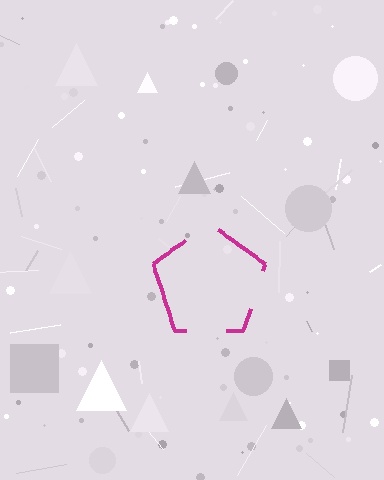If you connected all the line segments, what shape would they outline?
They would outline a pentagon.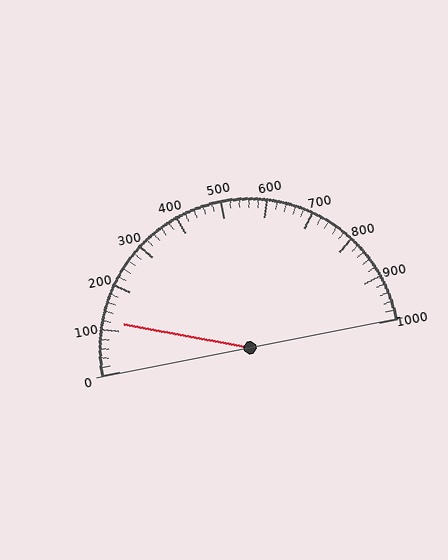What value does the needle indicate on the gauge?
The needle indicates approximately 120.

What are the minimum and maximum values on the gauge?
The gauge ranges from 0 to 1000.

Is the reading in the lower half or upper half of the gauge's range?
The reading is in the lower half of the range (0 to 1000).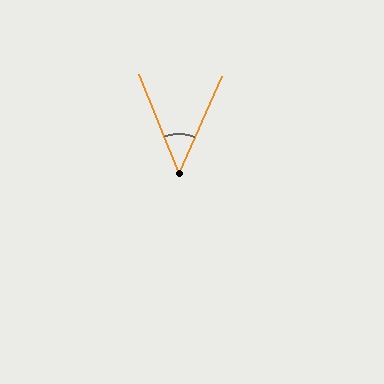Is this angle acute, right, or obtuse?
It is acute.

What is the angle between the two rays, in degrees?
Approximately 46 degrees.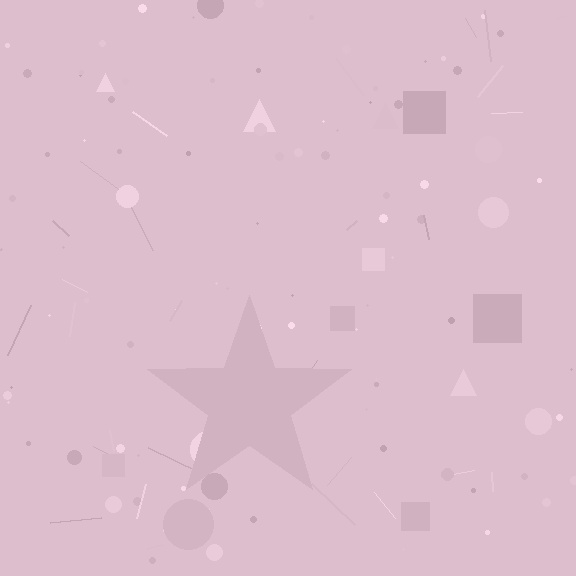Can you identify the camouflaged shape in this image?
The camouflaged shape is a star.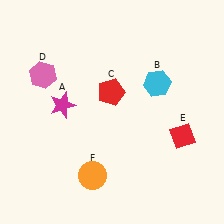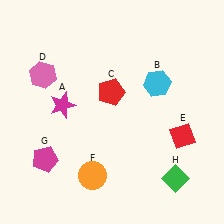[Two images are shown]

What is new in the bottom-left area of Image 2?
A magenta pentagon (G) was added in the bottom-left area of Image 2.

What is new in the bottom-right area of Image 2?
A green diamond (H) was added in the bottom-right area of Image 2.